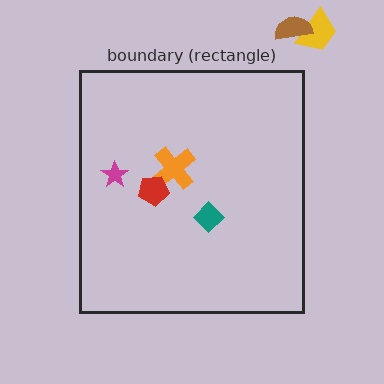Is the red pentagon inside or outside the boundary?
Inside.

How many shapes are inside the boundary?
4 inside, 2 outside.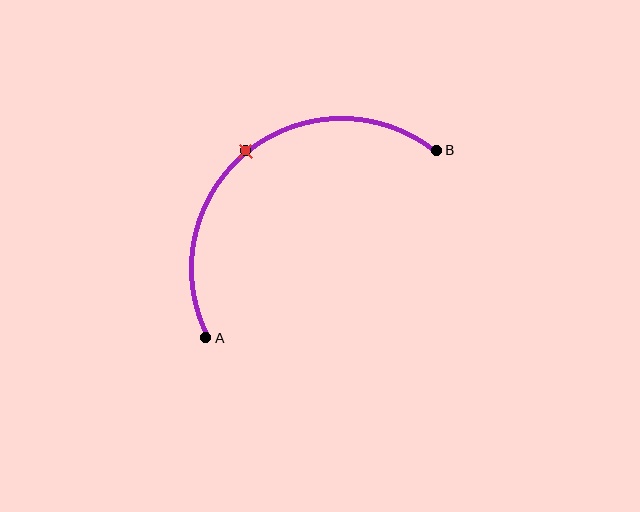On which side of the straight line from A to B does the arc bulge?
The arc bulges above and to the left of the straight line connecting A and B.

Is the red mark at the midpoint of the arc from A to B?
Yes. The red mark lies on the arc at equal arc-length from both A and B — it is the arc midpoint.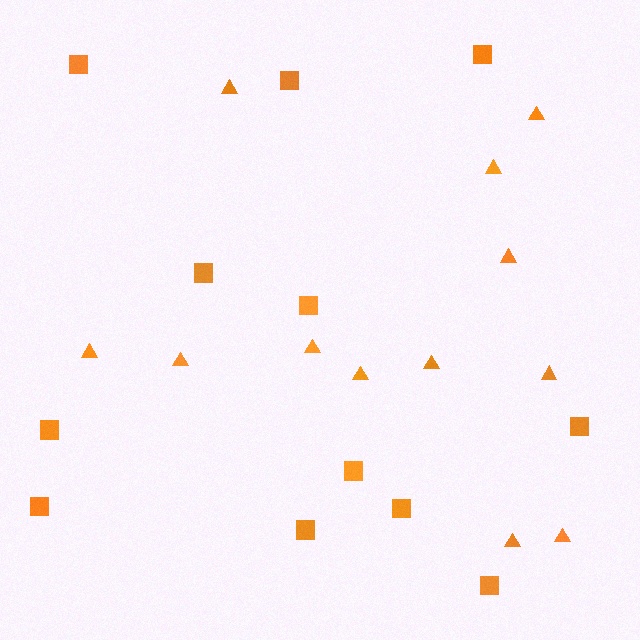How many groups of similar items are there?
There are 2 groups: one group of triangles (12) and one group of squares (12).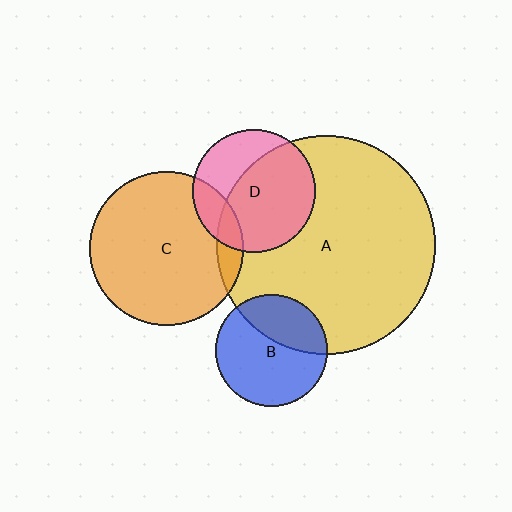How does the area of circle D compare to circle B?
Approximately 1.2 times.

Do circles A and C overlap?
Yes.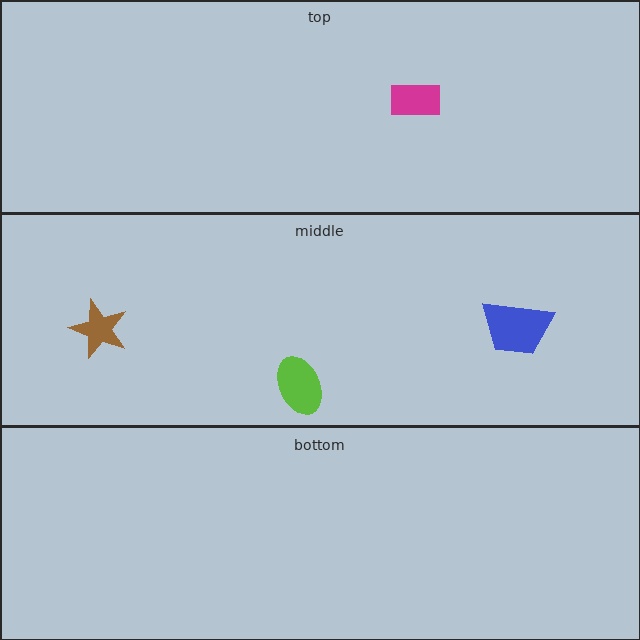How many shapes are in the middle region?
3.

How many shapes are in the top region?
1.